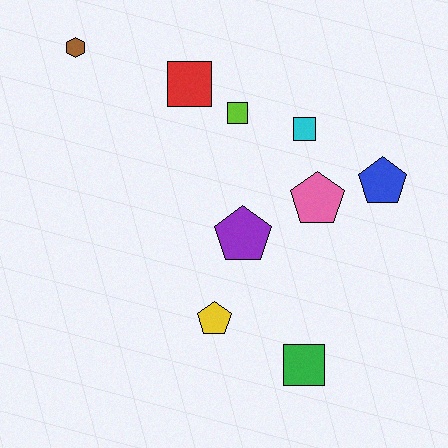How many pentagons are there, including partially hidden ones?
There are 4 pentagons.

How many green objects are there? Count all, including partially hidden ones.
There is 1 green object.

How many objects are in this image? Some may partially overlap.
There are 9 objects.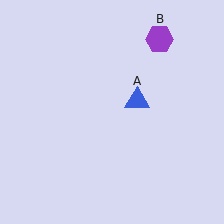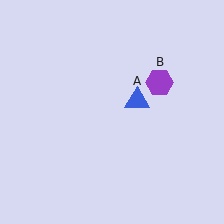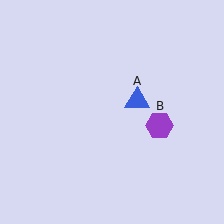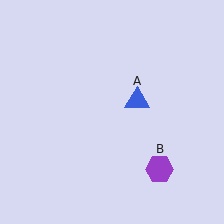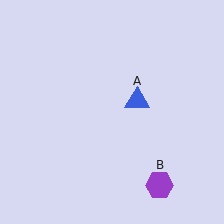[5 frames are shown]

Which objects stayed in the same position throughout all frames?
Blue triangle (object A) remained stationary.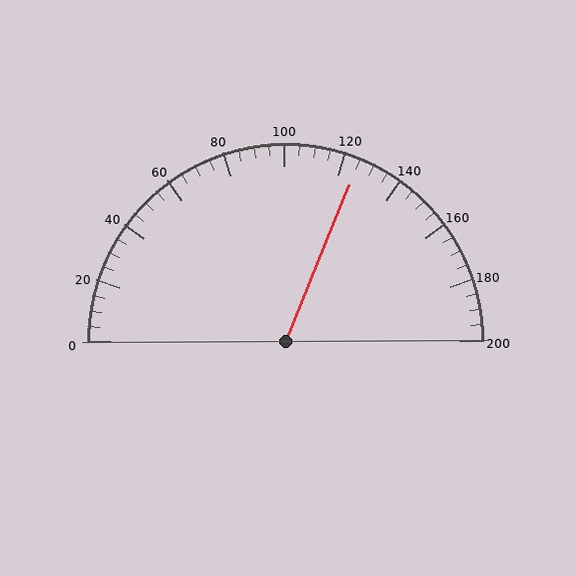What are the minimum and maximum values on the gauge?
The gauge ranges from 0 to 200.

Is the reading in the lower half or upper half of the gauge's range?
The reading is in the upper half of the range (0 to 200).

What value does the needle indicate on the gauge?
The needle indicates approximately 125.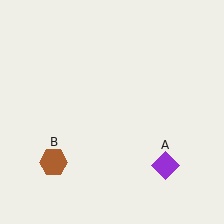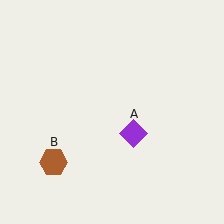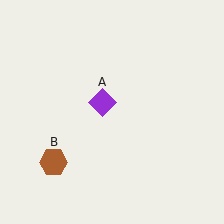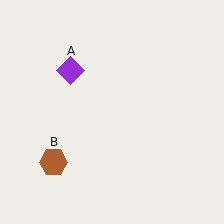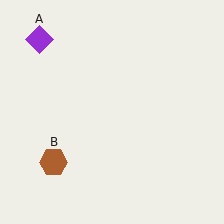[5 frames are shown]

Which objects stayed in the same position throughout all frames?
Brown hexagon (object B) remained stationary.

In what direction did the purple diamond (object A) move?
The purple diamond (object A) moved up and to the left.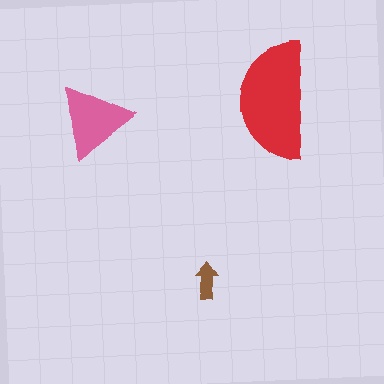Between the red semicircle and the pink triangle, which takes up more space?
The red semicircle.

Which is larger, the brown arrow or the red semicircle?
The red semicircle.